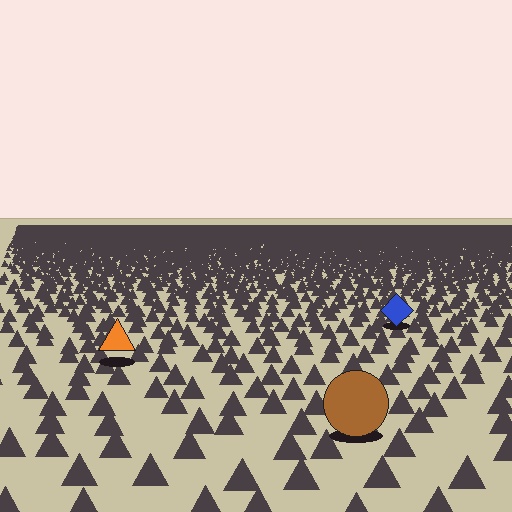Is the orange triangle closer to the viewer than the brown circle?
No. The brown circle is closer — you can tell from the texture gradient: the ground texture is coarser near it.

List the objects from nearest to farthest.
From nearest to farthest: the brown circle, the orange triangle, the blue diamond.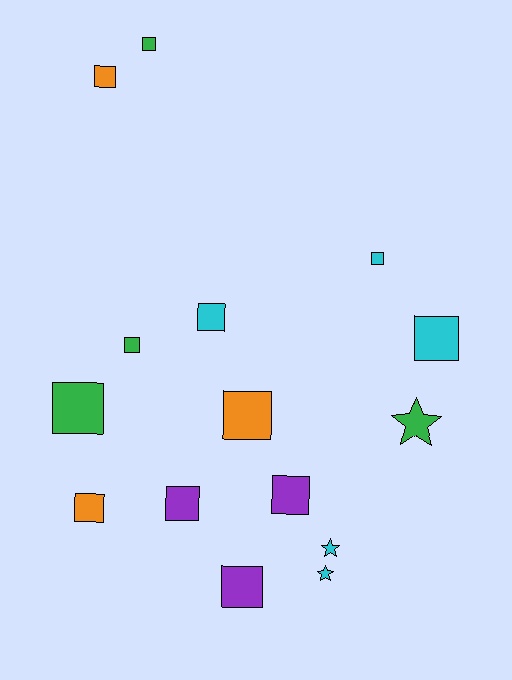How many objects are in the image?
There are 15 objects.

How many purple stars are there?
There are no purple stars.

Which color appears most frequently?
Cyan, with 5 objects.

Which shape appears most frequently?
Square, with 12 objects.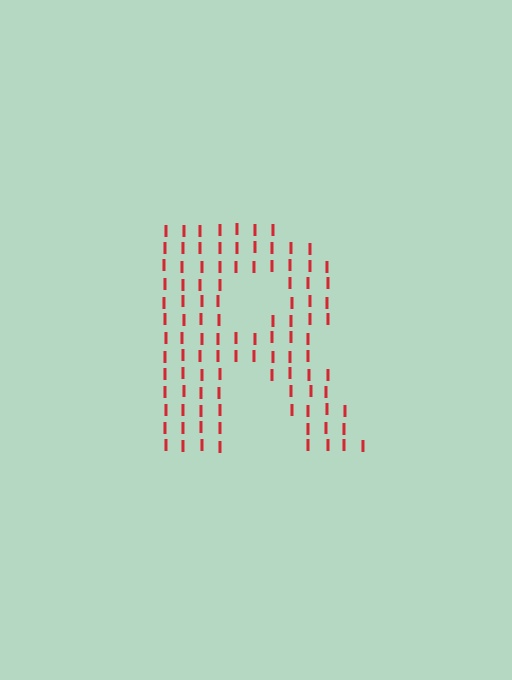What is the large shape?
The large shape is the letter R.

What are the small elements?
The small elements are letter I's.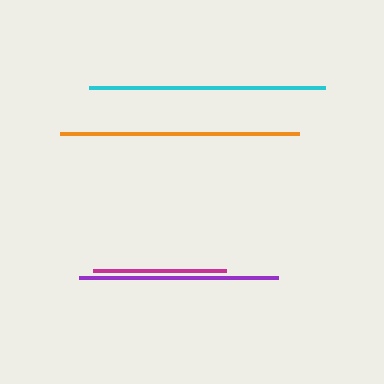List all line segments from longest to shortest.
From longest to shortest: orange, cyan, purple, magenta.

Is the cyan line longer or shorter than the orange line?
The orange line is longer than the cyan line.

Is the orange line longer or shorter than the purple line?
The orange line is longer than the purple line.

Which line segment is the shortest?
The magenta line is the shortest at approximately 133 pixels.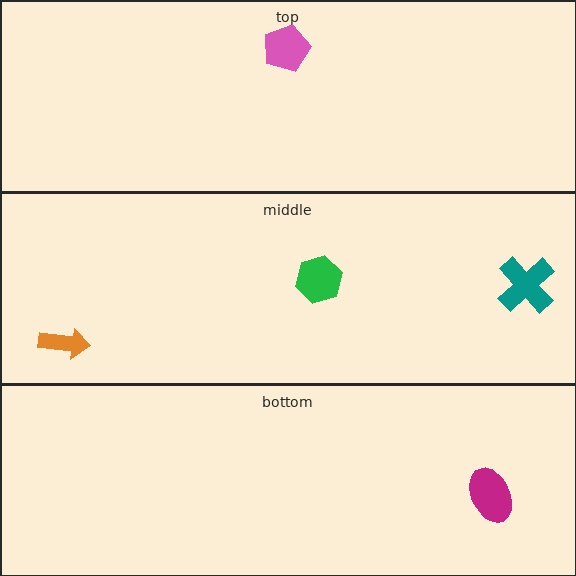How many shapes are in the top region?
1.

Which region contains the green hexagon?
The middle region.